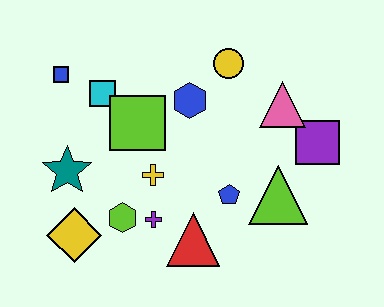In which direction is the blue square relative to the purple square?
The blue square is to the left of the purple square.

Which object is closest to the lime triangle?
The blue pentagon is closest to the lime triangle.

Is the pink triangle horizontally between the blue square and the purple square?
Yes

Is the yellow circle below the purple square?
No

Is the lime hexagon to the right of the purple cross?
No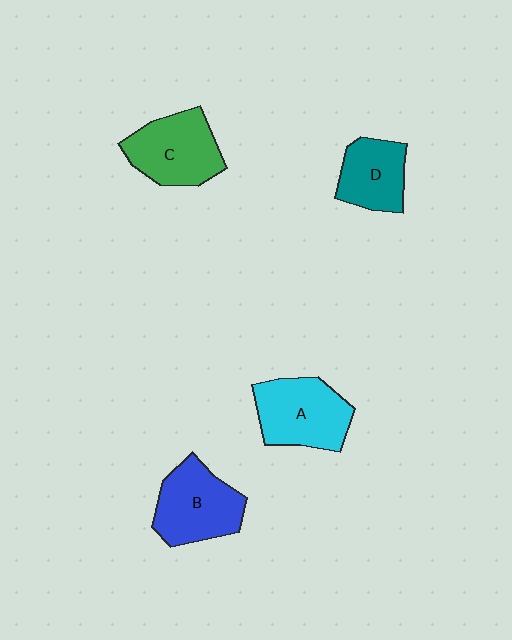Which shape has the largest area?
Shape A (cyan).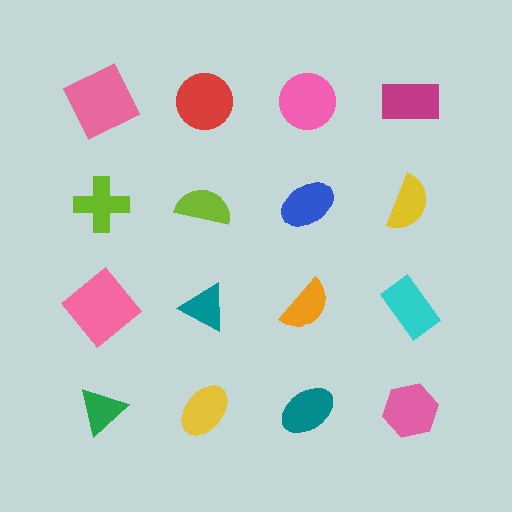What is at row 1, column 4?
A magenta rectangle.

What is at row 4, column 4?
A pink hexagon.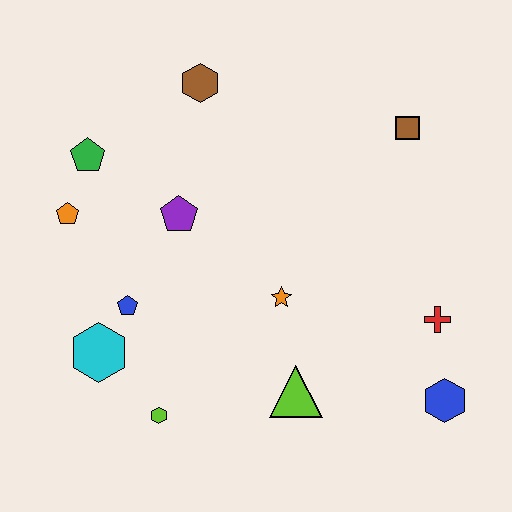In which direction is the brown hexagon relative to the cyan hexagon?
The brown hexagon is above the cyan hexagon.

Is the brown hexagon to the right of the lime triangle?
No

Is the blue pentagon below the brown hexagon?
Yes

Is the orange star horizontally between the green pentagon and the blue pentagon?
No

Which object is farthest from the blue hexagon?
The green pentagon is farthest from the blue hexagon.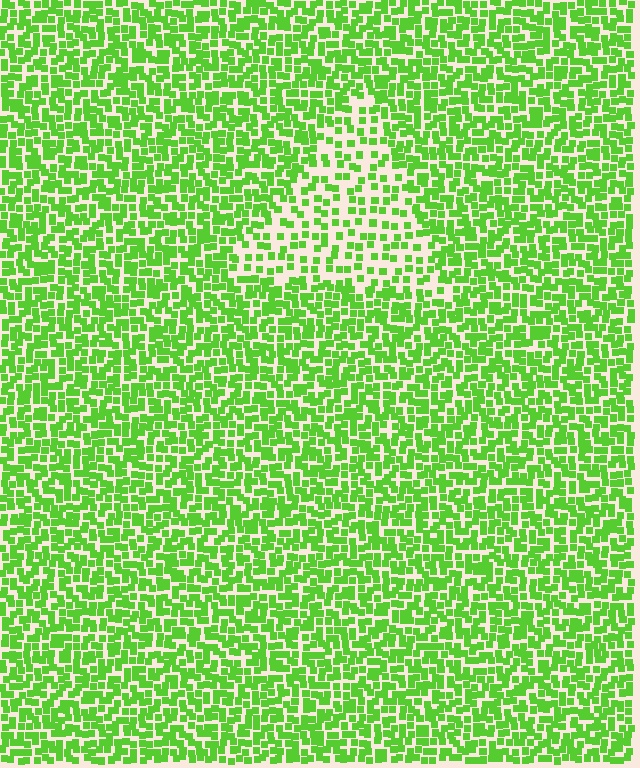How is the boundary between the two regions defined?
The boundary is defined by a change in element density (approximately 2.0x ratio). All elements are the same color, size, and shape.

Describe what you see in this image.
The image contains small lime elements arranged at two different densities. A triangle-shaped region is visible where the elements are less densely packed than the surrounding area.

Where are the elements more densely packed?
The elements are more densely packed outside the triangle boundary.